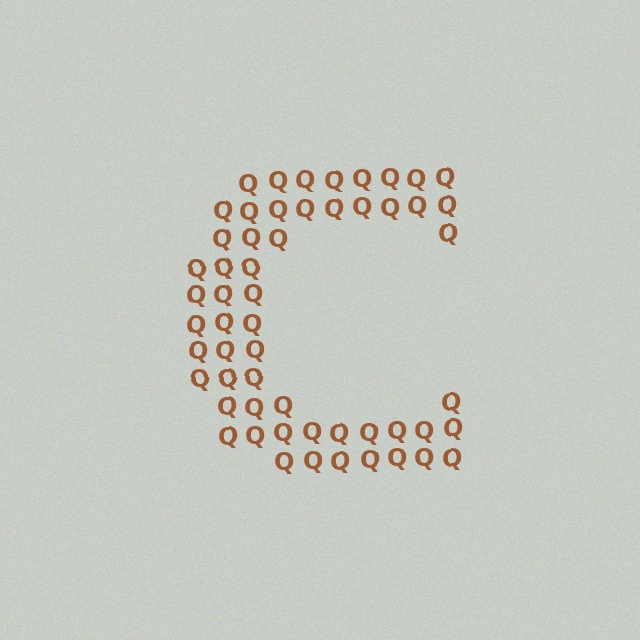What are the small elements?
The small elements are letter Q's.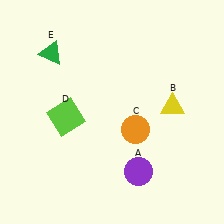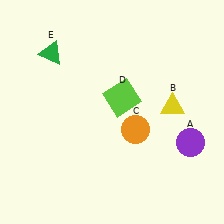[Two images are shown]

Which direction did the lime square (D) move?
The lime square (D) moved right.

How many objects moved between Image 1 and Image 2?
2 objects moved between the two images.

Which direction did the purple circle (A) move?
The purple circle (A) moved right.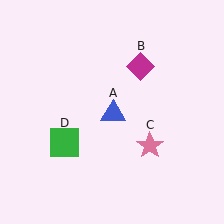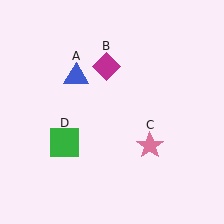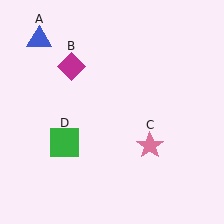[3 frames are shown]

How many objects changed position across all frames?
2 objects changed position: blue triangle (object A), magenta diamond (object B).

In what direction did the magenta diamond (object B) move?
The magenta diamond (object B) moved left.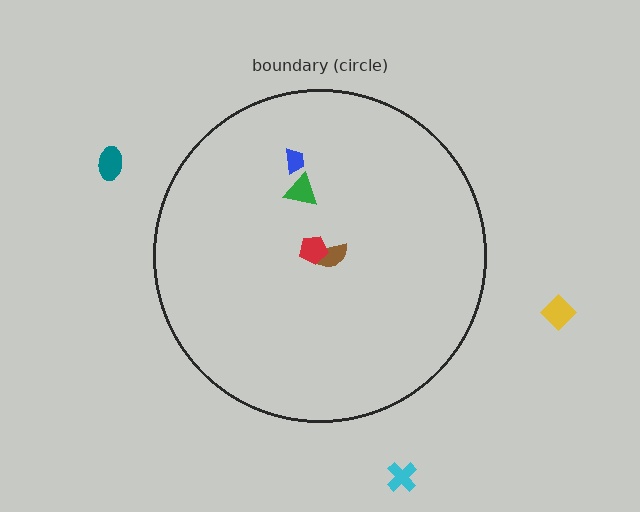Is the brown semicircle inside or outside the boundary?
Inside.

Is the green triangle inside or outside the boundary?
Inside.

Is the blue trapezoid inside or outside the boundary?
Inside.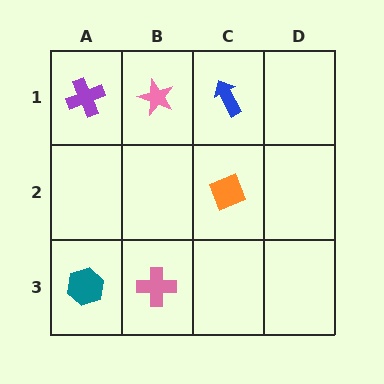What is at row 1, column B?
A pink star.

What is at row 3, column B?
A pink cross.